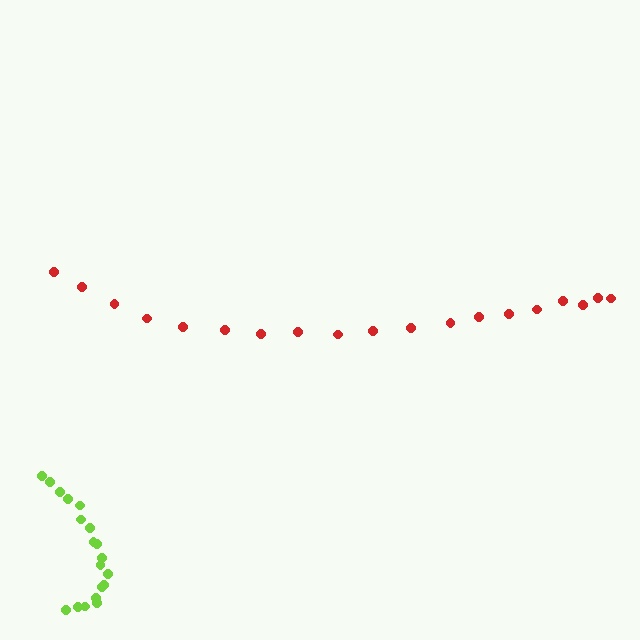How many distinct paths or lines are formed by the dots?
There are 2 distinct paths.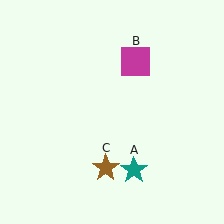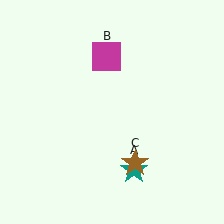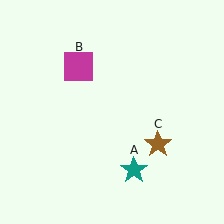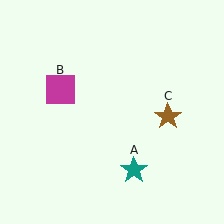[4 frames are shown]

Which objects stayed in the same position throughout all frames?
Teal star (object A) remained stationary.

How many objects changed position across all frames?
2 objects changed position: magenta square (object B), brown star (object C).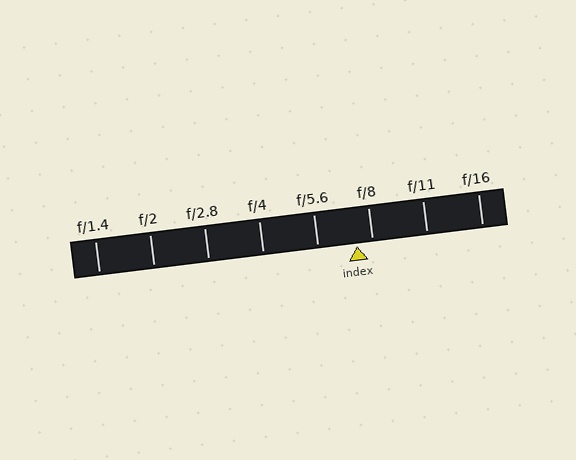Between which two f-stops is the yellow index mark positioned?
The index mark is between f/5.6 and f/8.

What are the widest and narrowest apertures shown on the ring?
The widest aperture shown is f/1.4 and the narrowest is f/16.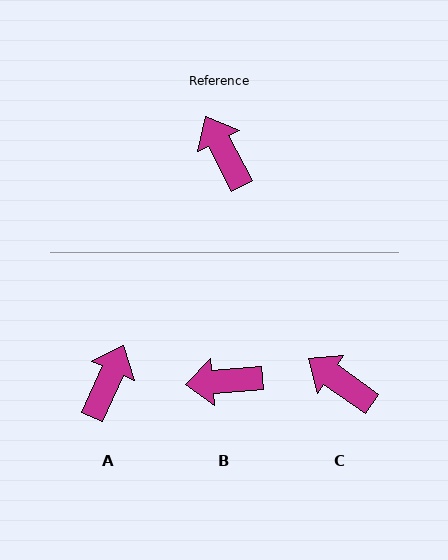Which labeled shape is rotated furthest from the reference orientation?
B, about 67 degrees away.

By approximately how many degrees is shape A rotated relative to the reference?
Approximately 52 degrees clockwise.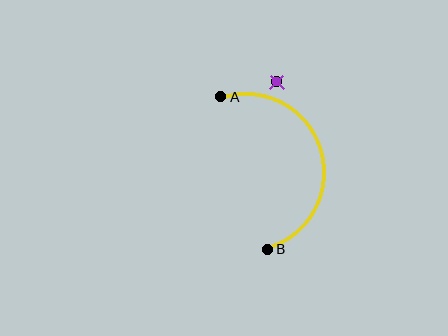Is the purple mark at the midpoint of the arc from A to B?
No — the purple mark does not lie on the arc at all. It sits slightly outside the curve.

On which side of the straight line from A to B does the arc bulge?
The arc bulges to the right of the straight line connecting A and B.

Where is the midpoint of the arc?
The arc midpoint is the point on the curve farthest from the straight line joining A and B. It sits to the right of that line.